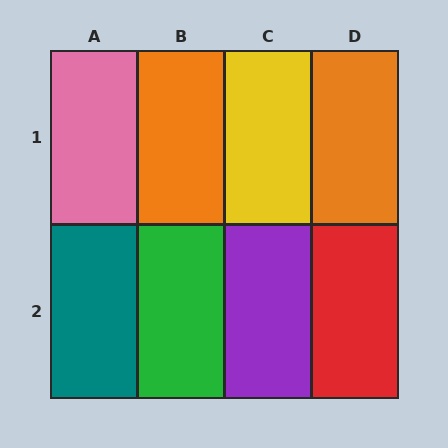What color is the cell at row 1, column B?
Orange.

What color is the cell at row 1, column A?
Pink.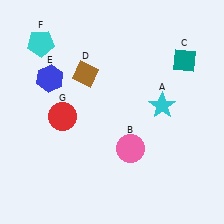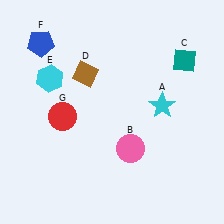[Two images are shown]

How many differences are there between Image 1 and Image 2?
There are 2 differences between the two images.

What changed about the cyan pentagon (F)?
In Image 1, F is cyan. In Image 2, it changed to blue.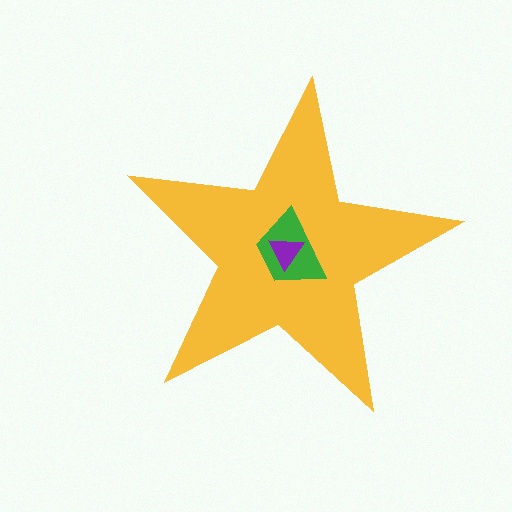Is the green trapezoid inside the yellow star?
Yes.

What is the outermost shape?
The yellow star.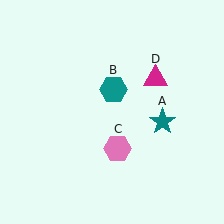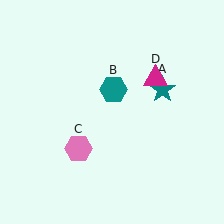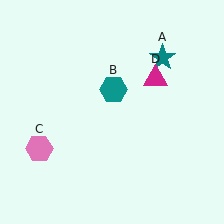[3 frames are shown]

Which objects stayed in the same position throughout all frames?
Teal hexagon (object B) and magenta triangle (object D) remained stationary.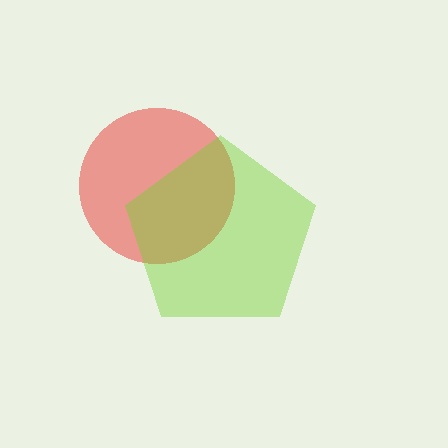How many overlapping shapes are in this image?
There are 2 overlapping shapes in the image.